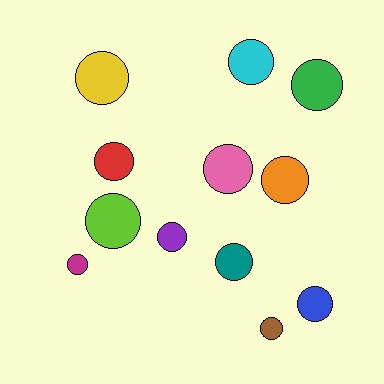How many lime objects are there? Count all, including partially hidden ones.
There is 1 lime object.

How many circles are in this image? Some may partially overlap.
There are 12 circles.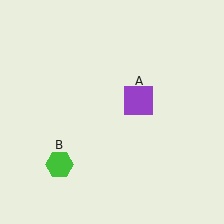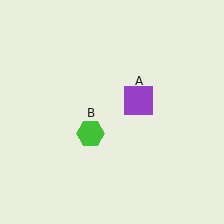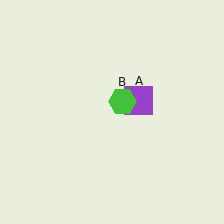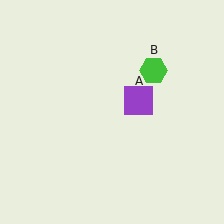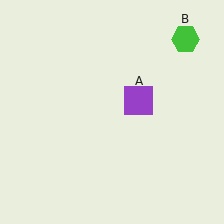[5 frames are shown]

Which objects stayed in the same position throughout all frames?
Purple square (object A) remained stationary.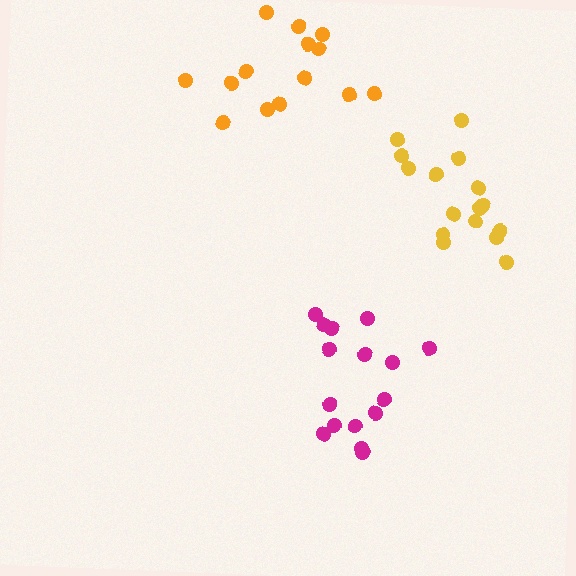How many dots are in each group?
Group 1: 16 dots, Group 2: 14 dots, Group 3: 16 dots (46 total).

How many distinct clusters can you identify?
There are 3 distinct clusters.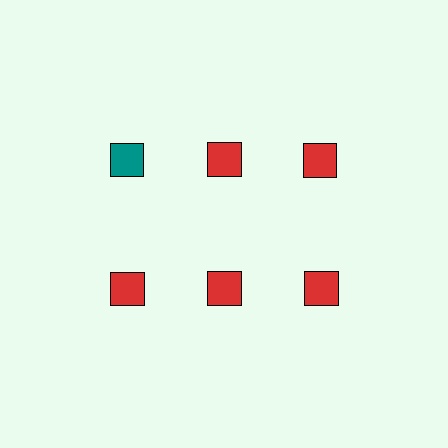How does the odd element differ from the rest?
It has a different color: teal instead of red.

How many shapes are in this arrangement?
There are 6 shapes arranged in a grid pattern.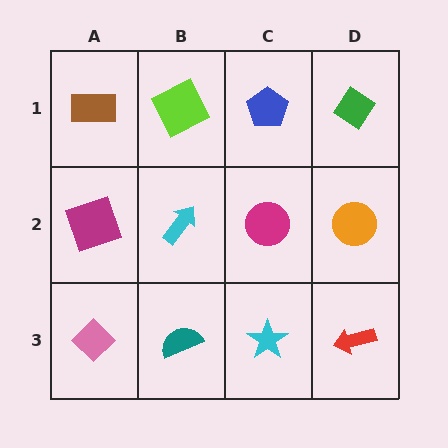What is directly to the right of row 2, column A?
A cyan arrow.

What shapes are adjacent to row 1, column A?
A magenta square (row 2, column A), a lime square (row 1, column B).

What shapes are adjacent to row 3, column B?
A cyan arrow (row 2, column B), a pink diamond (row 3, column A), a cyan star (row 3, column C).